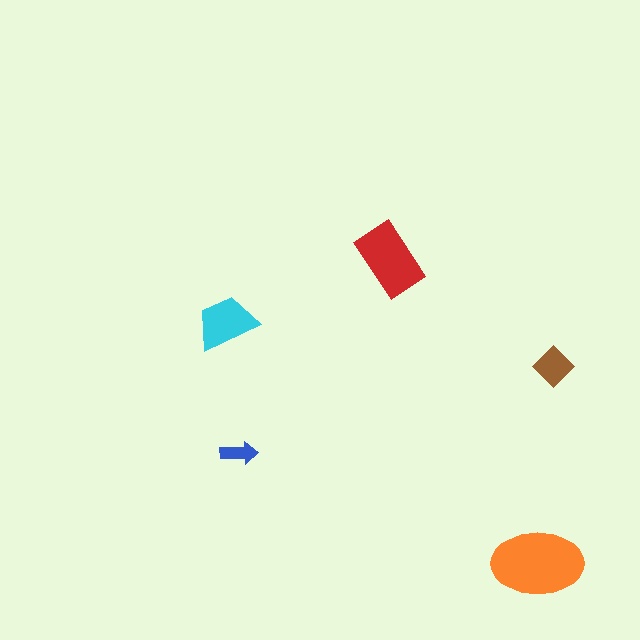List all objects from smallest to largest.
The blue arrow, the brown diamond, the cyan trapezoid, the red rectangle, the orange ellipse.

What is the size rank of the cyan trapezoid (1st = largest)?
3rd.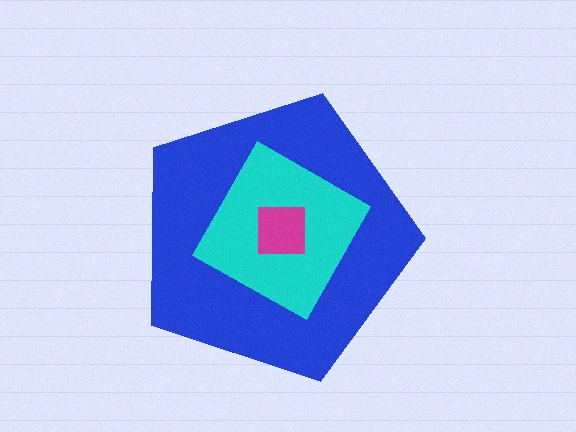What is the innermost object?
The magenta square.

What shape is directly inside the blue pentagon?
The cyan diamond.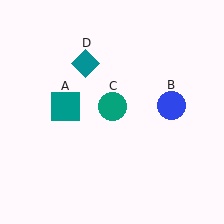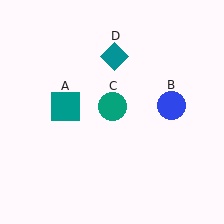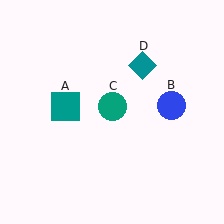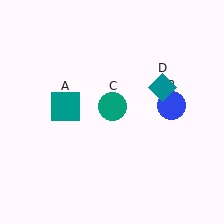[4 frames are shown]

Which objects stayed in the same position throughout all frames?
Teal square (object A) and blue circle (object B) and teal circle (object C) remained stationary.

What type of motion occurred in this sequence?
The teal diamond (object D) rotated clockwise around the center of the scene.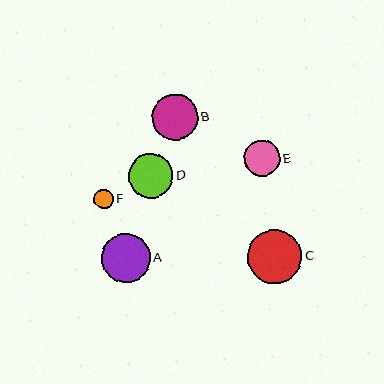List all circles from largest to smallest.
From largest to smallest: C, A, B, D, E, F.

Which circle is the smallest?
Circle F is the smallest with a size of approximately 19 pixels.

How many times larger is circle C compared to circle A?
Circle C is approximately 1.1 times the size of circle A.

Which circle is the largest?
Circle C is the largest with a size of approximately 54 pixels.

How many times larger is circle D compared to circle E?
Circle D is approximately 1.3 times the size of circle E.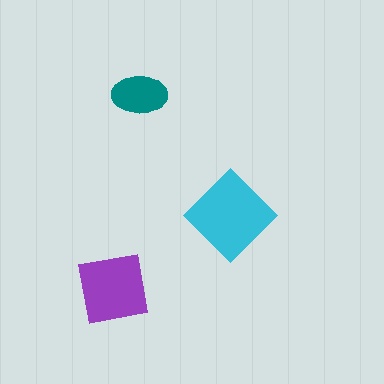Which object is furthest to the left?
The purple square is leftmost.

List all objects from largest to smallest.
The cyan diamond, the purple square, the teal ellipse.